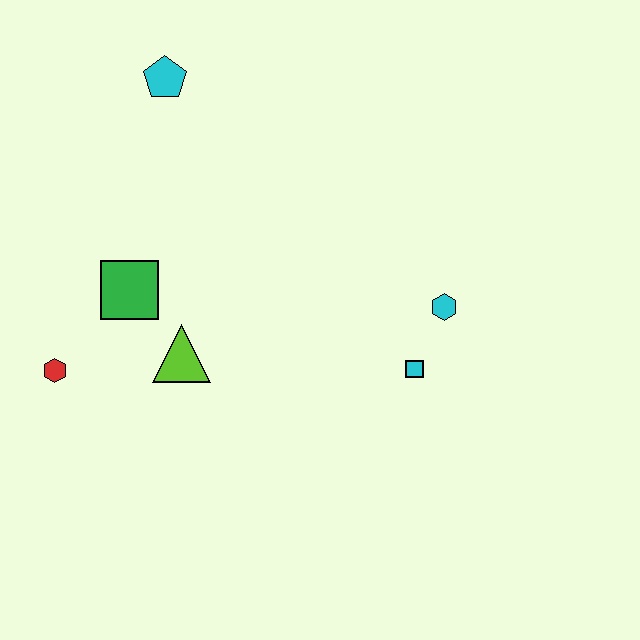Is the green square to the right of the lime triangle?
No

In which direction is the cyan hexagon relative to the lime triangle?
The cyan hexagon is to the right of the lime triangle.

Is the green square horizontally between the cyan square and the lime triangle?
No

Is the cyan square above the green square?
No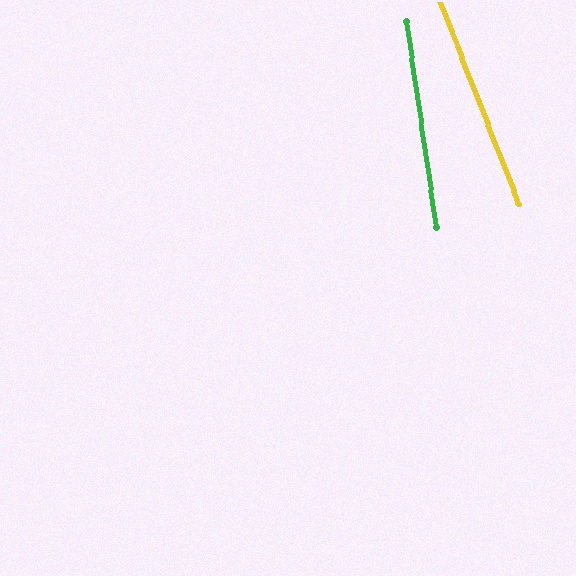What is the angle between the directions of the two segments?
Approximately 13 degrees.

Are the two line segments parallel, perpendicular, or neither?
Neither parallel nor perpendicular — they differ by about 13°.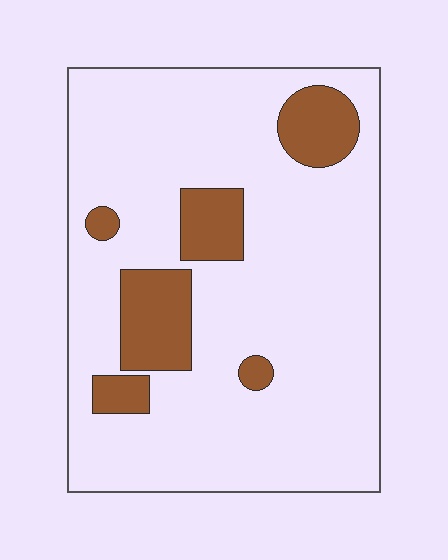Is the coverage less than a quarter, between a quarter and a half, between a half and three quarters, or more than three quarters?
Less than a quarter.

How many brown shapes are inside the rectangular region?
6.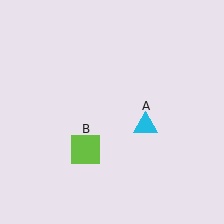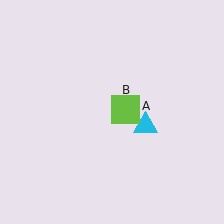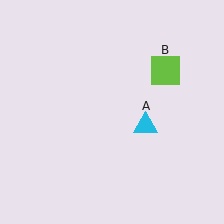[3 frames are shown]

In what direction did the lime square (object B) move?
The lime square (object B) moved up and to the right.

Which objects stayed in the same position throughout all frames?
Cyan triangle (object A) remained stationary.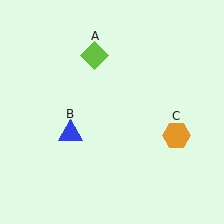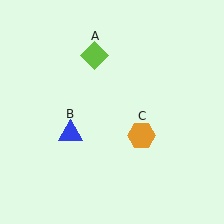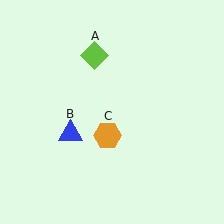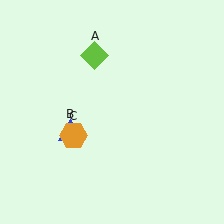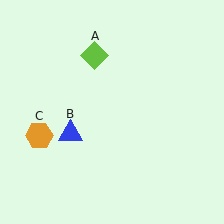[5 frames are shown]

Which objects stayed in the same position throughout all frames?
Lime diamond (object A) and blue triangle (object B) remained stationary.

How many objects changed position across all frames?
1 object changed position: orange hexagon (object C).